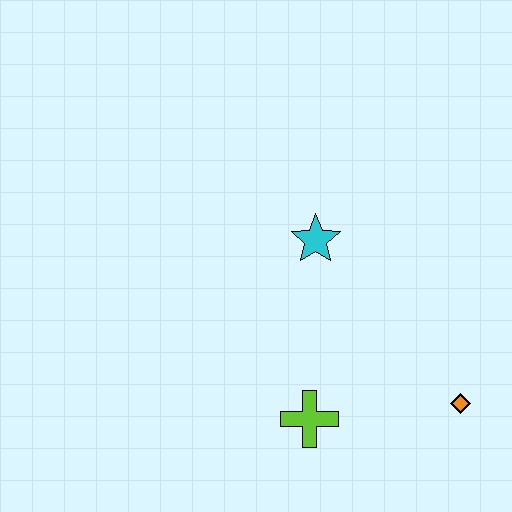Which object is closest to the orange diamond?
The lime cross is closest to the orange diamond.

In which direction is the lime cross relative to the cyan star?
The lime cross is below the cyan star.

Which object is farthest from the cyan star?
The orange diamond is farthest from the cyan star.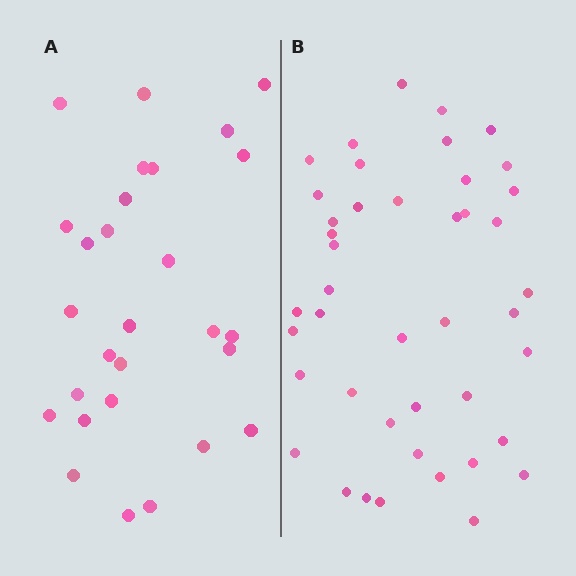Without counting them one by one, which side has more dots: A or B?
Region B (the right region) has more dots.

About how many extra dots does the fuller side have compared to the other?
Region B has approximately 15 more dots than region A.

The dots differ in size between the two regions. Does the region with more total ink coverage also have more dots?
No. Region A has more total ink coverage because its dots are larger, but region B actually contains more individual dots. Total area can be misleading — the number of items is what matters here.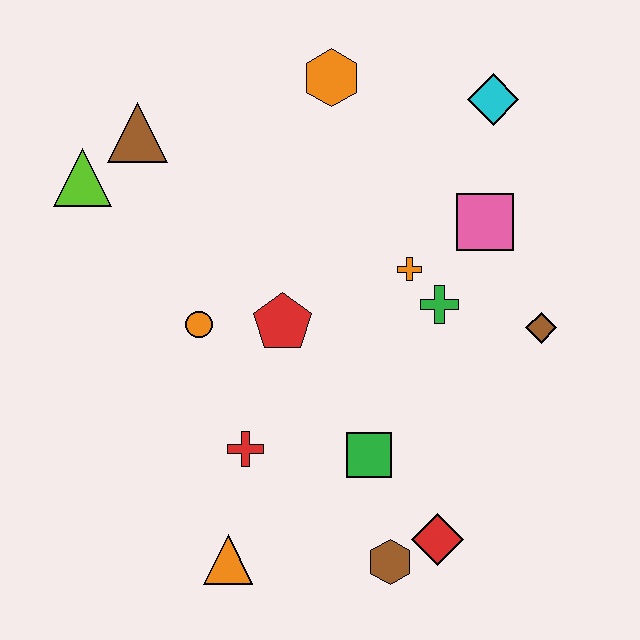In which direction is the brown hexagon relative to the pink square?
The brown hexagon is below the pink square.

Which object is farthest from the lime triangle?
The red diamond is farthest from the lime triangle.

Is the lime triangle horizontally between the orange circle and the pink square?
No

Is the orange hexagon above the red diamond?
Yes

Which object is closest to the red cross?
The orange triangle is closest to the red cross.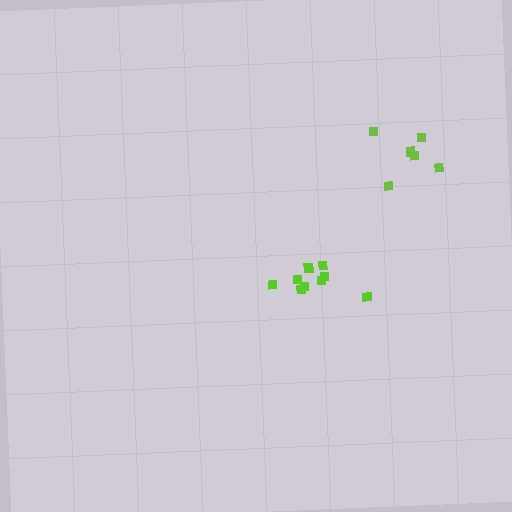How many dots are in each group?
Group 1: 9 dots, Group 2: 6 dots (15 total).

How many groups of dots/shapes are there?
There are 2 groups.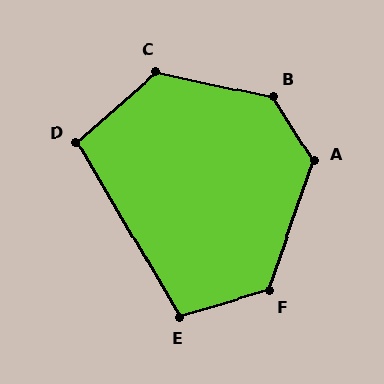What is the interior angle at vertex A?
Approximately 129 degrees (obtuse).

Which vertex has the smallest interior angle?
D, at approximately 101 degrees.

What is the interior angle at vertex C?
Approximately 126 degrees (obtuse).